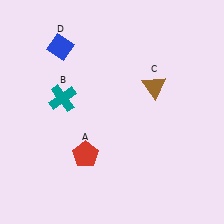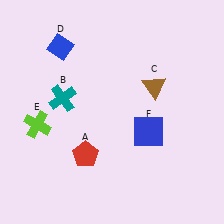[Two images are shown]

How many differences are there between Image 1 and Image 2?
There are 2 differences between the two images.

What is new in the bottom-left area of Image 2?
A lime cross (E) was added in the bottom-left area of Image 2.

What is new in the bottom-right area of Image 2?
A blue square (F) was added in the bottom-right area of Image 2.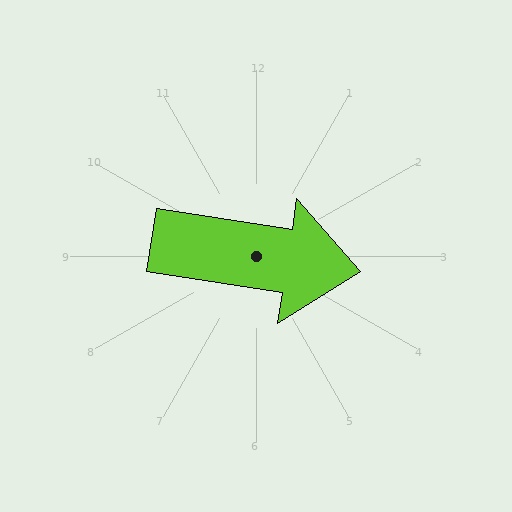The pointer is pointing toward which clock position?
Roughly 3 o'clock.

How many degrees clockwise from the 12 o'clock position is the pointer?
Approximately 99 degrees.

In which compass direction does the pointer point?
East.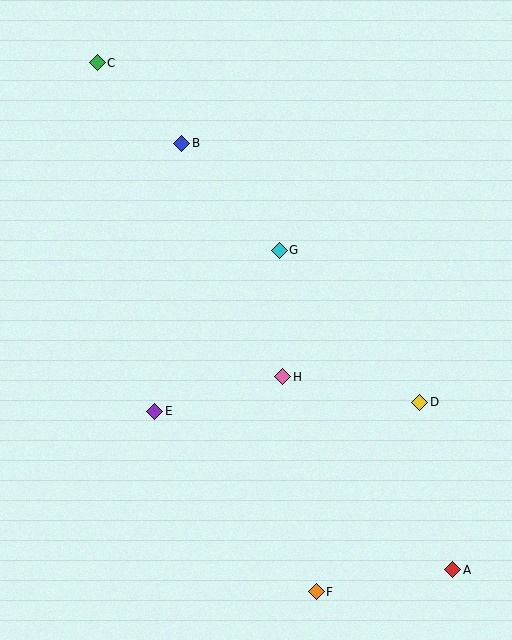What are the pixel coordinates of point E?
Point E is at (155, 411).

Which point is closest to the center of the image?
Point H at (283, 377) is closest to the center.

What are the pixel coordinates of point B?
Point B is at (182, 143).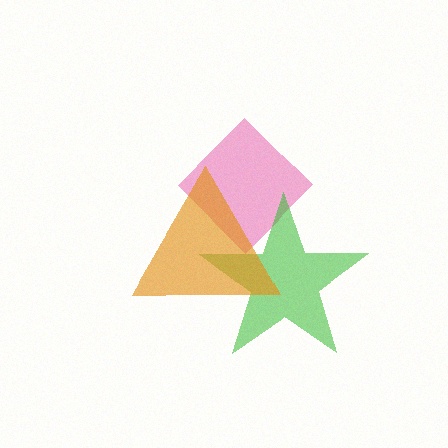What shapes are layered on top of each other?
The layered shapes are: a pink diamond, a green star, an orange triangle.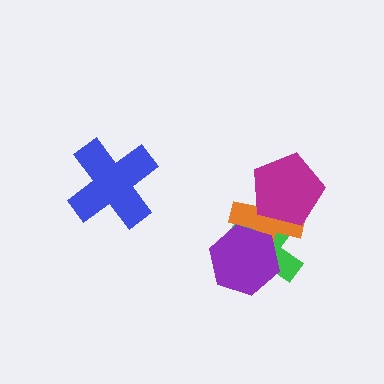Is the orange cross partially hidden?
Yes, it is partially covered by another shape.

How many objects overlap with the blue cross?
0 objects overlap with the blue cross.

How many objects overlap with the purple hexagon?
2 objects overlap with the purple hexagon.